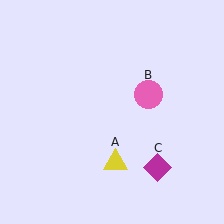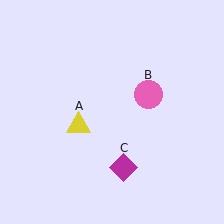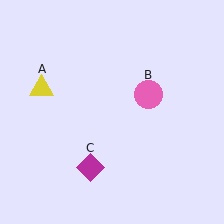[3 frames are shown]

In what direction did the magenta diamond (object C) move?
The magenta diamond (object C) moved left.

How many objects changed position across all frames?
2 objects changed position: yellow triangle (object A), magenta diamond (object C).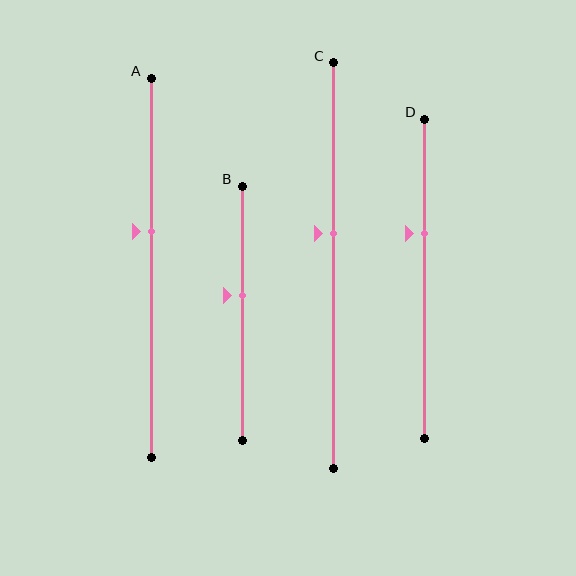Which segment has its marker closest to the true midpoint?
Segment B has its marker closest to the true midpoint.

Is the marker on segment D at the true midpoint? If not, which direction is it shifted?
No, the marker on segment D is shifted upward by about 14% of the segment length.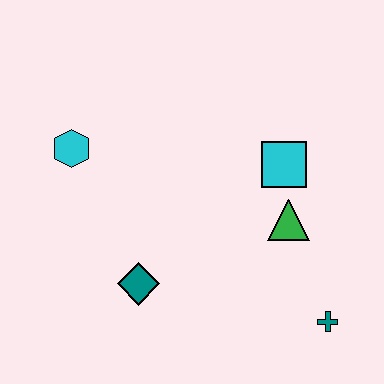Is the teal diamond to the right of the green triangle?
No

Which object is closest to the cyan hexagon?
The teal diamond is closest to the cyan hexagon.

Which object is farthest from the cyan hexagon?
The teal cross is farthest from the cyan hexagon.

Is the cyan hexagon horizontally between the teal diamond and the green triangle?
No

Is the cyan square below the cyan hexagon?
Yes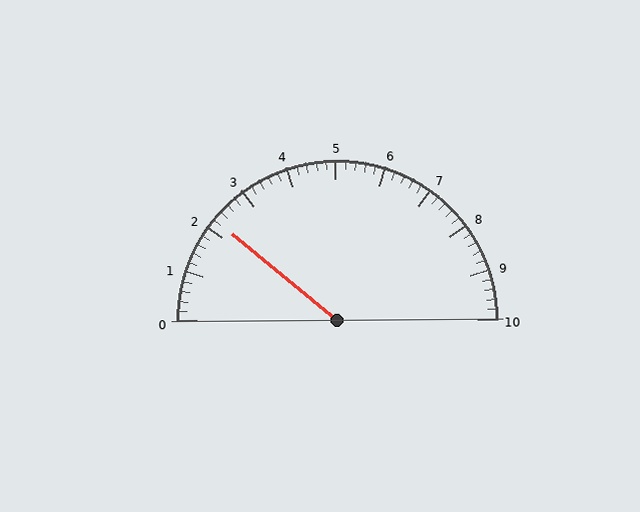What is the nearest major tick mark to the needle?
The nearest major tick mark is 2.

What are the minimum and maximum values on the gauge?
The gauge ranges from 0 to 10.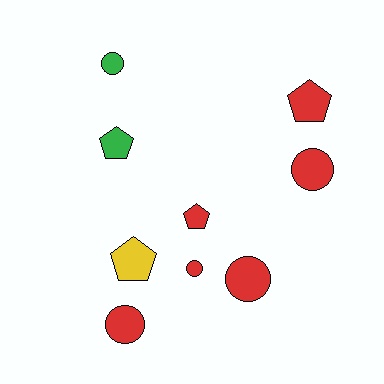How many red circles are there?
There are 4 red circles.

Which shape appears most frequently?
Circle, with 5 objects.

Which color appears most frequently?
Red, with 6 objects.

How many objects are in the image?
There are 9 objects.